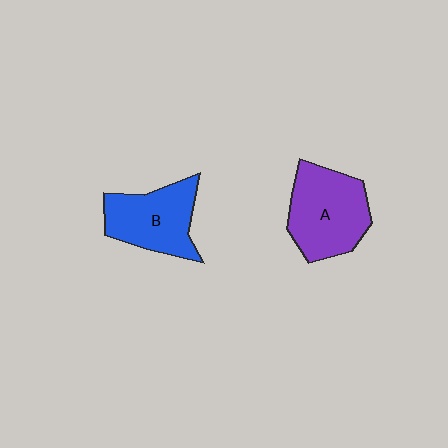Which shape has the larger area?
Shape A (purple).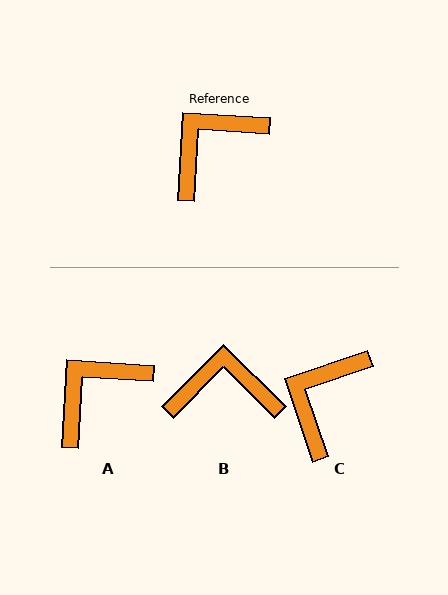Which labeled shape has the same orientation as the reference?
A.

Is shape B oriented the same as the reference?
No, it is off by about 41 degrees.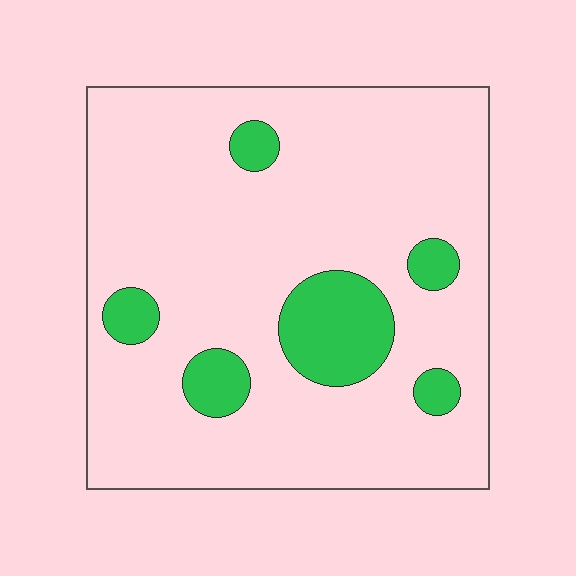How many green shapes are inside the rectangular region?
6.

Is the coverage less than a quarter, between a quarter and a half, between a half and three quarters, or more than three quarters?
Less than a quarter.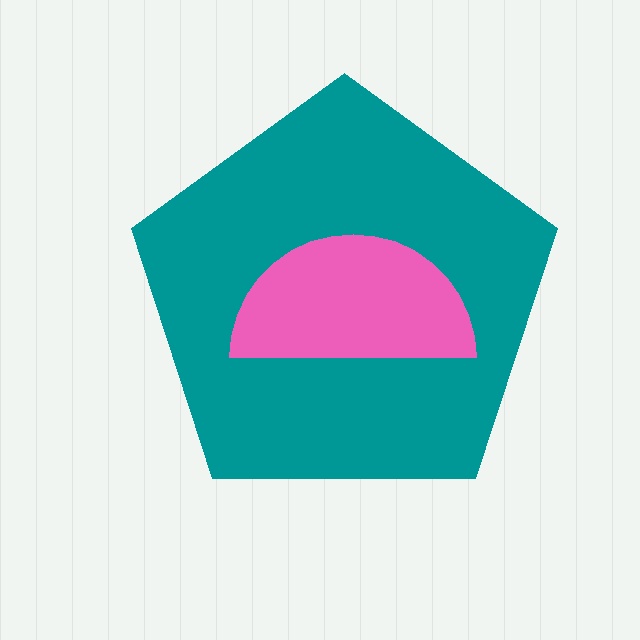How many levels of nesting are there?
2.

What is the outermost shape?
The teal pentagon.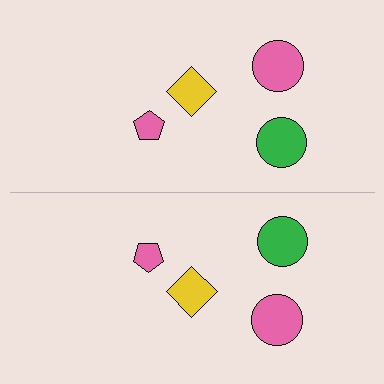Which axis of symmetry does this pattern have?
The pattern has a horizontal axis of symmetry running through the center of the image.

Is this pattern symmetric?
Yes, this pattern has bilateral (reflection) symmetry.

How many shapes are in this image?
There are 8 shapes in this image.